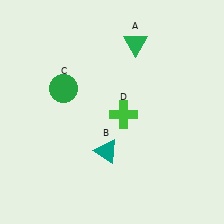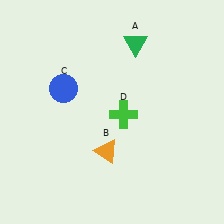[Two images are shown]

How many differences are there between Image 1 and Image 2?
There are 2 differences between the two images.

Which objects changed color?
B changed from teal to orange. C changed from green to blue.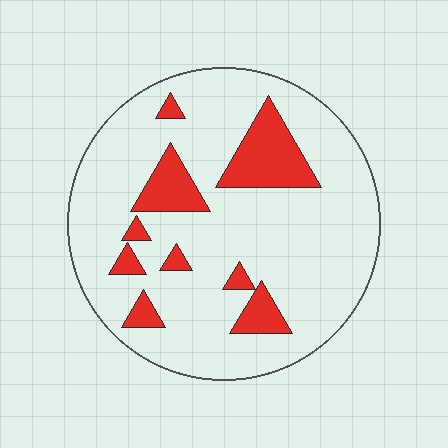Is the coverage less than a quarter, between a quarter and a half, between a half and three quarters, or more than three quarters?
Less than a quarter.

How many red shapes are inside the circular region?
9.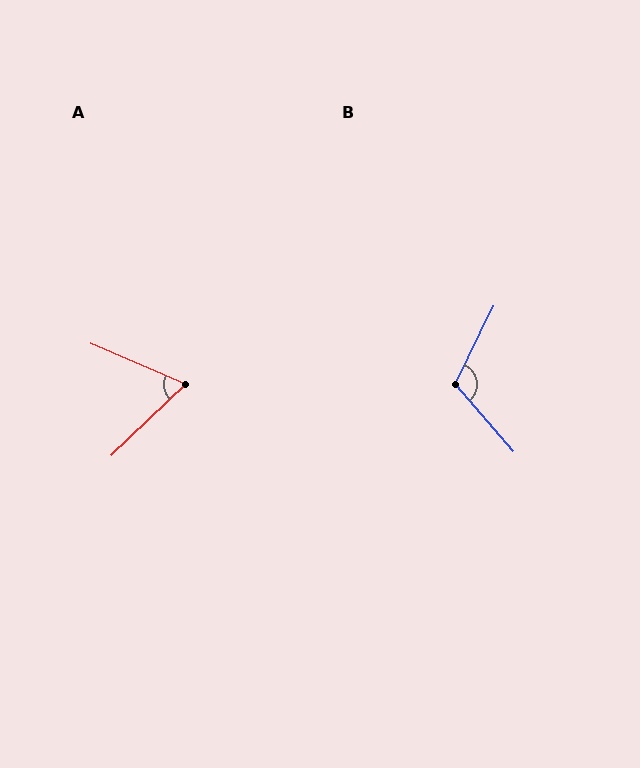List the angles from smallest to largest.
A (67°), B (113°).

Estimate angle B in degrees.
Approximately 113 degrees.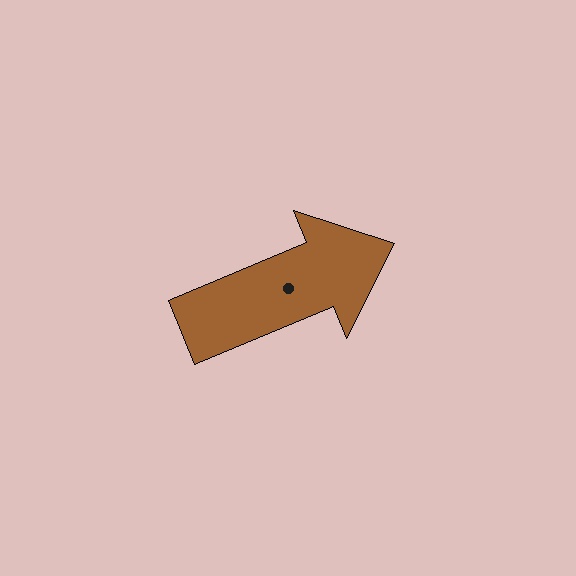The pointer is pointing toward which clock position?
Roughly 2 o'clock.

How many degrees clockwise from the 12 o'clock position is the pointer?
Approximately 67 degrees.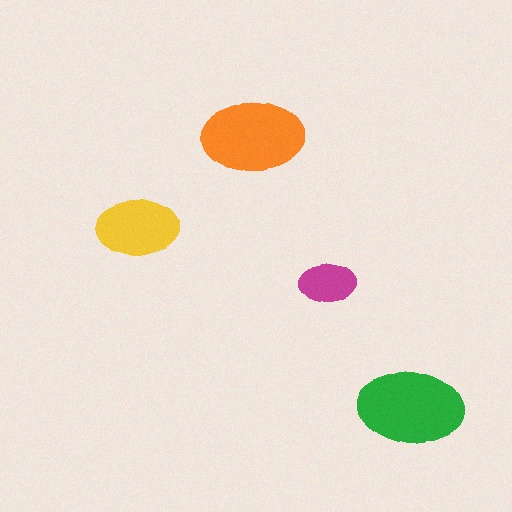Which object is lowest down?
The green ellipse is bottommost.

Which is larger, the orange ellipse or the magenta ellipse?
The orange one.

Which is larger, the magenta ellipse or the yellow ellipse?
The yellow one.